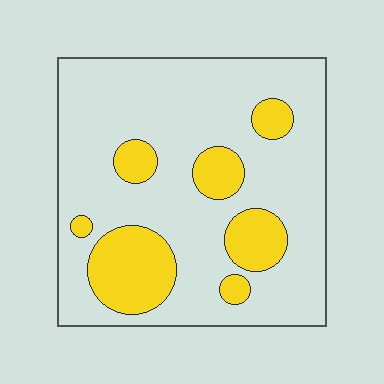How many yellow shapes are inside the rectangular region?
7.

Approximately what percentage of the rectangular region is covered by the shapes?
Approximately 20%.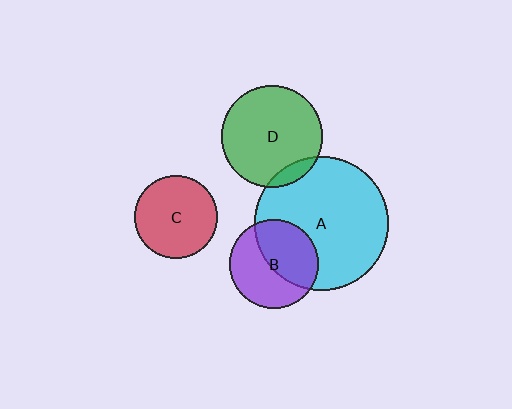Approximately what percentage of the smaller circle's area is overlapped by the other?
Approximately 10%.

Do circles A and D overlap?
Yes.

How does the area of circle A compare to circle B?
Approximately 2.2 times.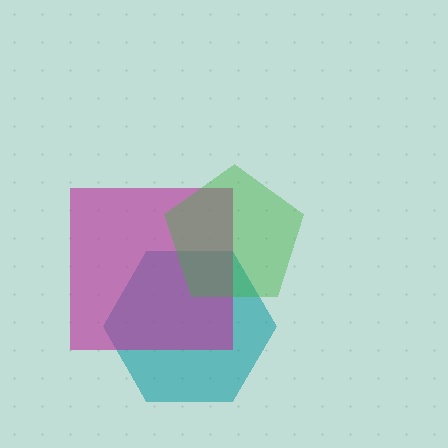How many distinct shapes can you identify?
There are 3 distinct shapes: a teal hexagon, a magenta square, a green pentagon.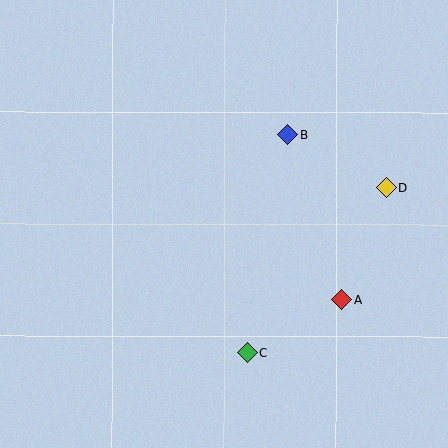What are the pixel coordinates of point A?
Point A is at (341, 300).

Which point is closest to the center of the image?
Point B at (288, 135) is closest to the center.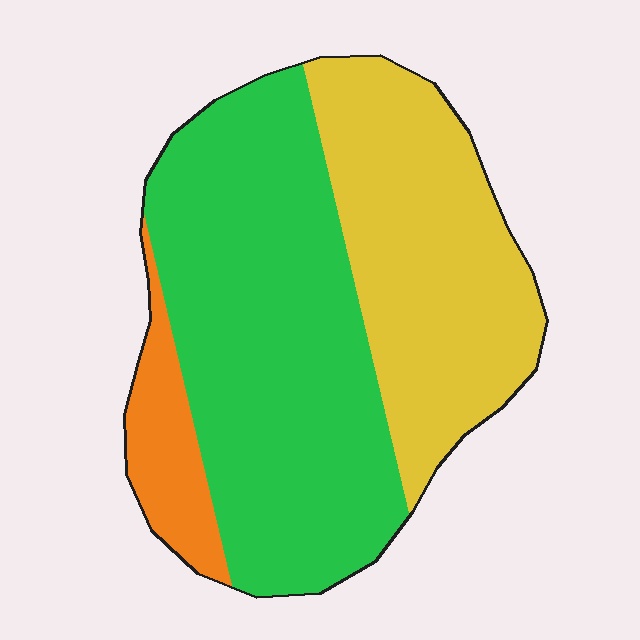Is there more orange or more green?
Green.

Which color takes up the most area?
Green, at roughly 55%.